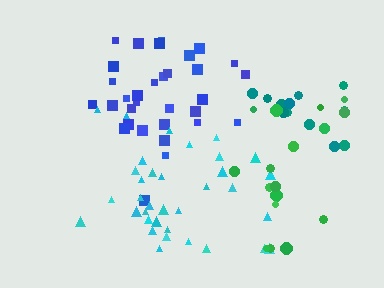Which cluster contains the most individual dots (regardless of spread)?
Cyan (35).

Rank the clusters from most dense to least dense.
teal, blue, cyan, green.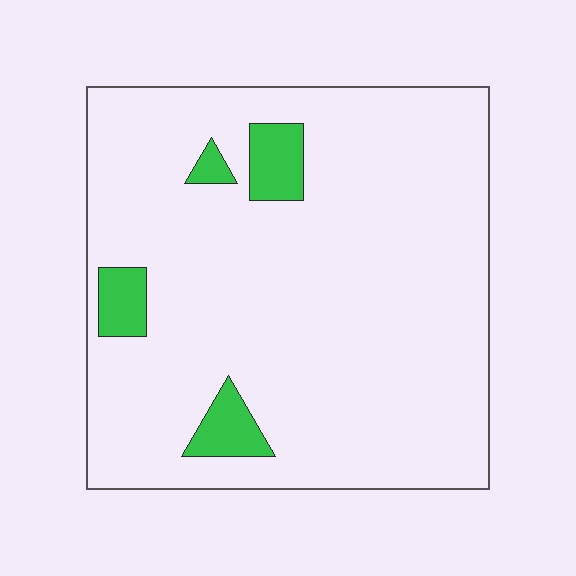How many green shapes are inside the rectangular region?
4.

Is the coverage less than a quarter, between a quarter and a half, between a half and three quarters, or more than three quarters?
Less than a quarter.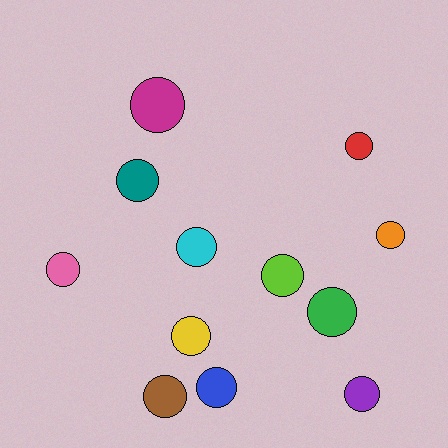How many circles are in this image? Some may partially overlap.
There are 12 circles.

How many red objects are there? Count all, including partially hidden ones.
There is 1 red object.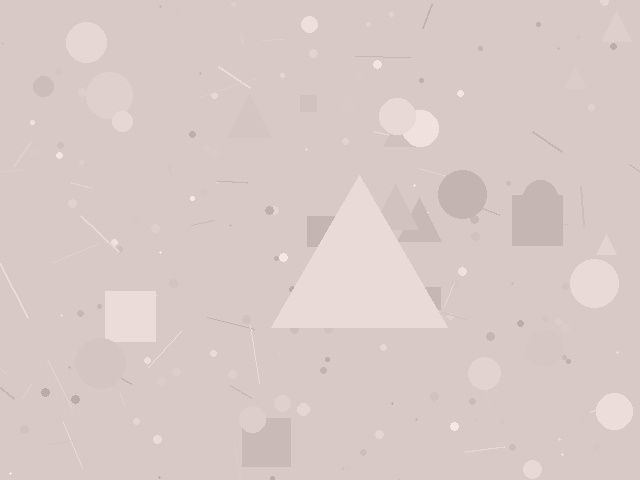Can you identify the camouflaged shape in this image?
The camouflaged shape is a triangle.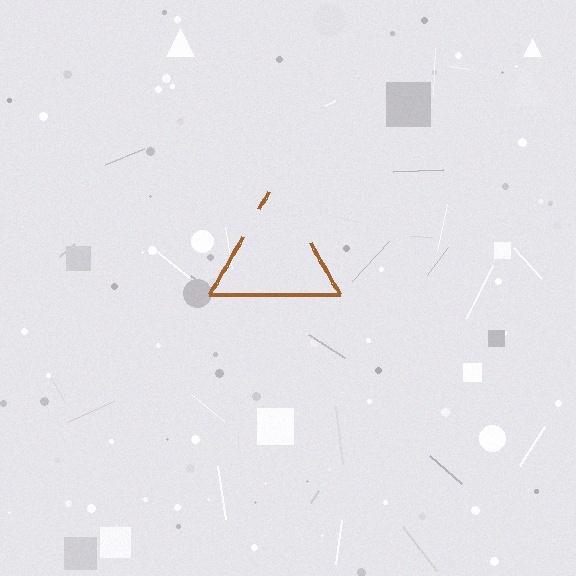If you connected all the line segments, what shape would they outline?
They would outline a triangle.